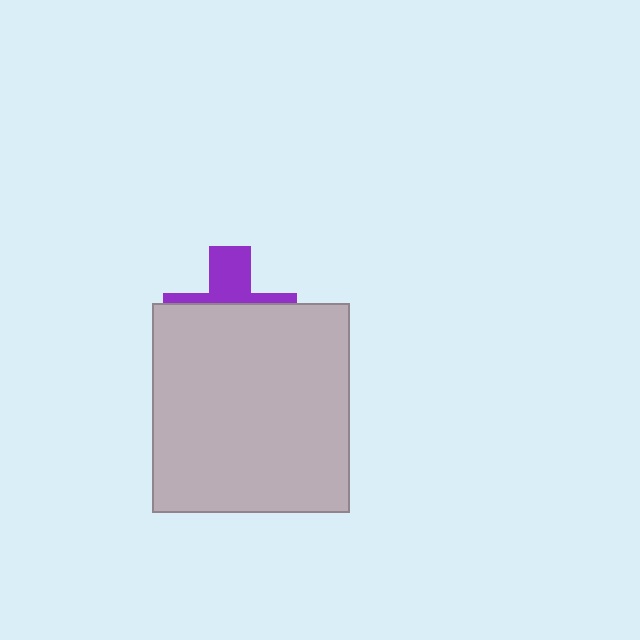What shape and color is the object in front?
The object in front is a light gray rectangle.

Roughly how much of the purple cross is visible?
A small part of it is visible (roughly 36%).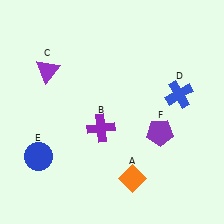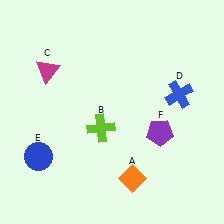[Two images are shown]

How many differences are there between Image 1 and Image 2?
There are 2 differences between the two images.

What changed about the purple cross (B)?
In Image 1, B is purple. In Image 2, it changed to lime.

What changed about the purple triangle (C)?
In Image 1, C is purple. In Image 2, it changed to magenta.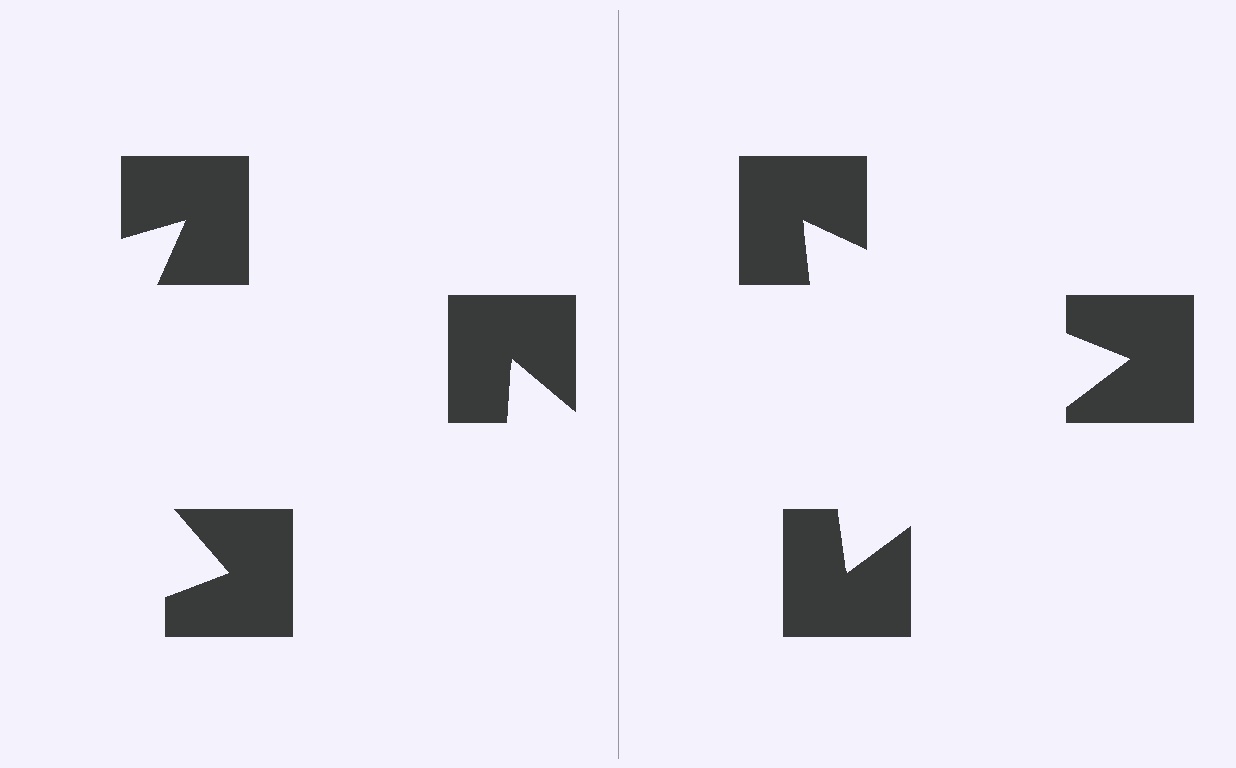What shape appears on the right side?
An illusory triangle.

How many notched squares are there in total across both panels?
6 — 3 on each side.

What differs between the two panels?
The notched squares are positioned identically on both sides; only the wedge orientations differ. On the right they align to a triangle; on the left they are misaligned.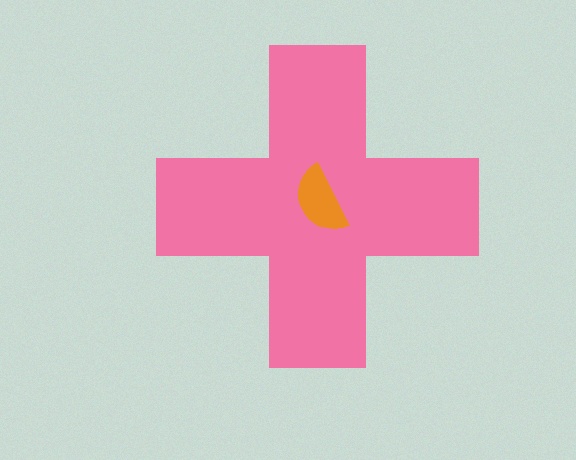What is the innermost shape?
The orange semicircle.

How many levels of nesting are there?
2.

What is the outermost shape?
The pink cross.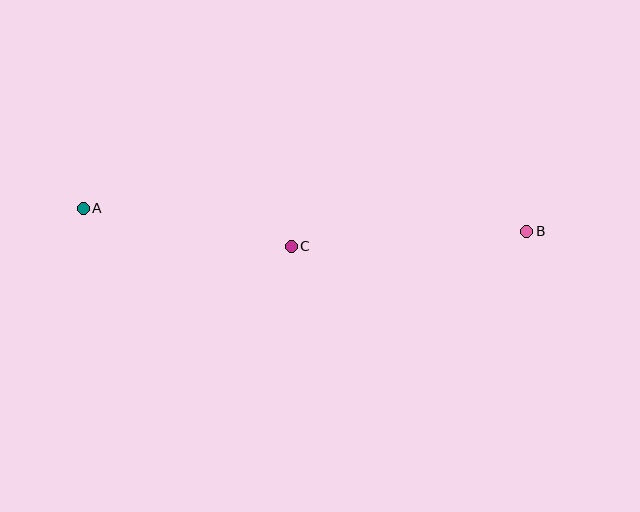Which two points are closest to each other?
Points A and C are closest to each other.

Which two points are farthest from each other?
Points A and B are farthest from each other.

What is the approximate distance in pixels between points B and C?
The distance between B and C is approximately 236 pixels.